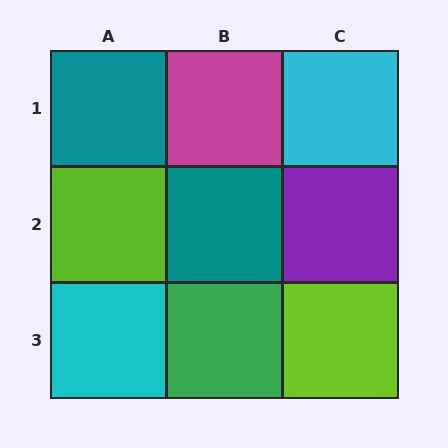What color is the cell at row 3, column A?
Cyan.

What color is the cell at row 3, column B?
Green.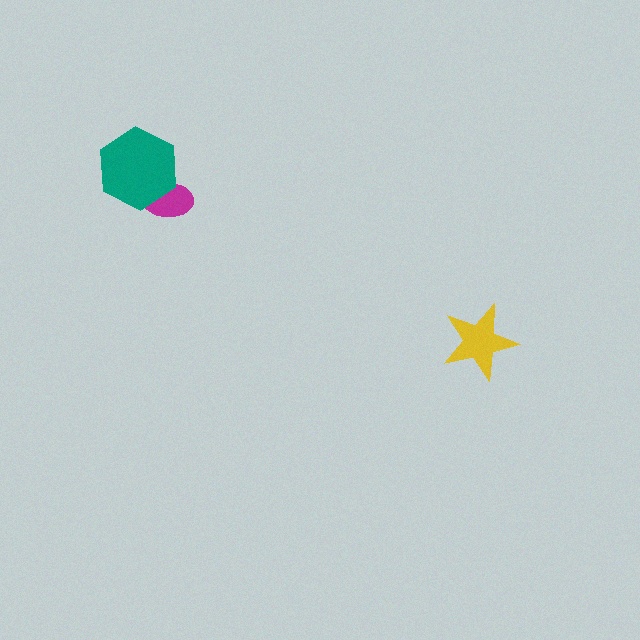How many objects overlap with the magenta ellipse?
1 object overlaps with the magenta ellipse.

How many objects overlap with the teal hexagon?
1 object overlaps with the teal hexagon.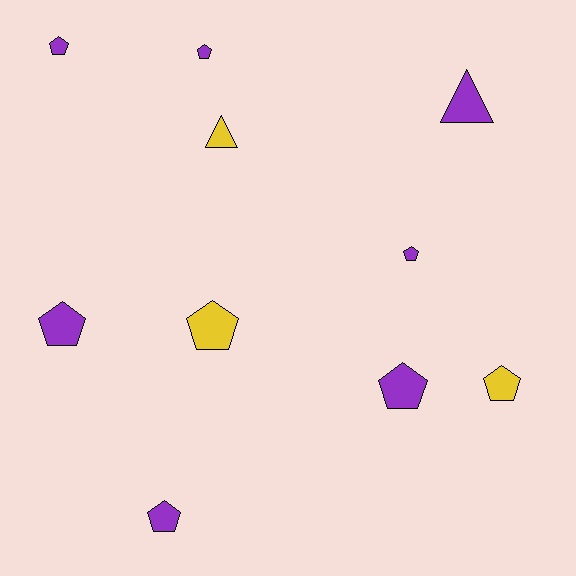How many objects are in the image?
There are 10 objects.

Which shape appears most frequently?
Pentagon, with 8 objects.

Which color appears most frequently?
Purple, with 7 objects.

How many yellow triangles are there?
There is 1 yellow triangle.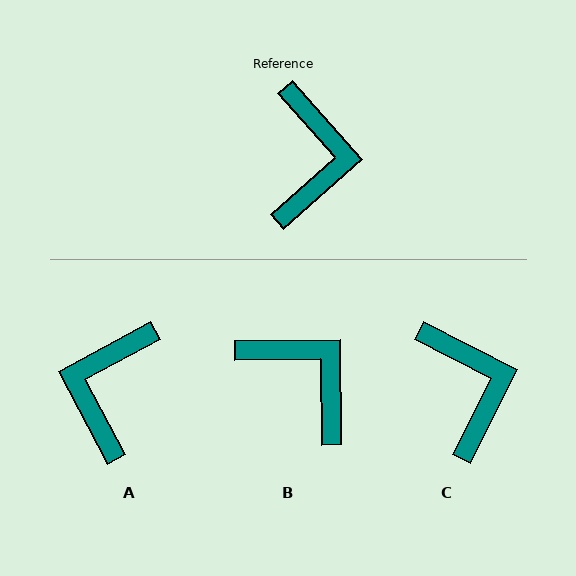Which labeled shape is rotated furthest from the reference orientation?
A, about 167 degrees away.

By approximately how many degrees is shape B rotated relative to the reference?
Approximately 49 degrees counter-clockwise.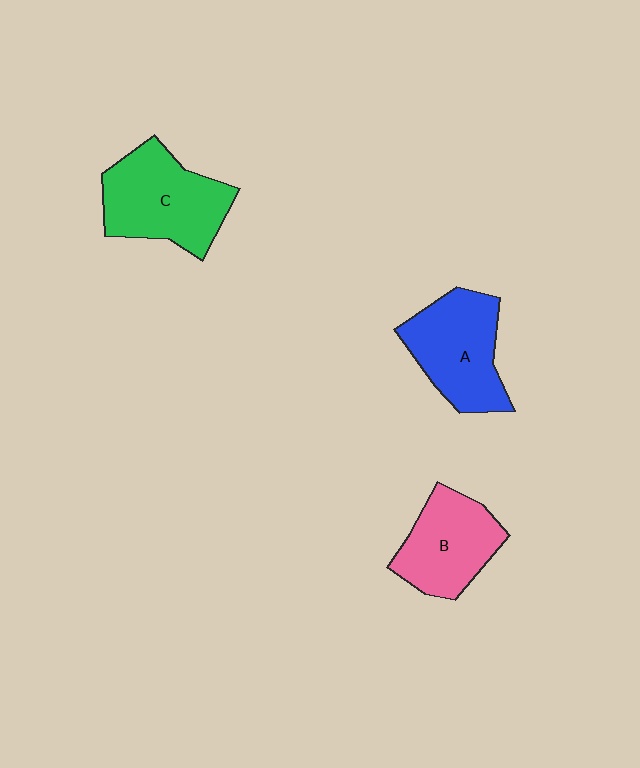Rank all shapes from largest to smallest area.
From largest to smallest: C (green), A (blue), B (pink).